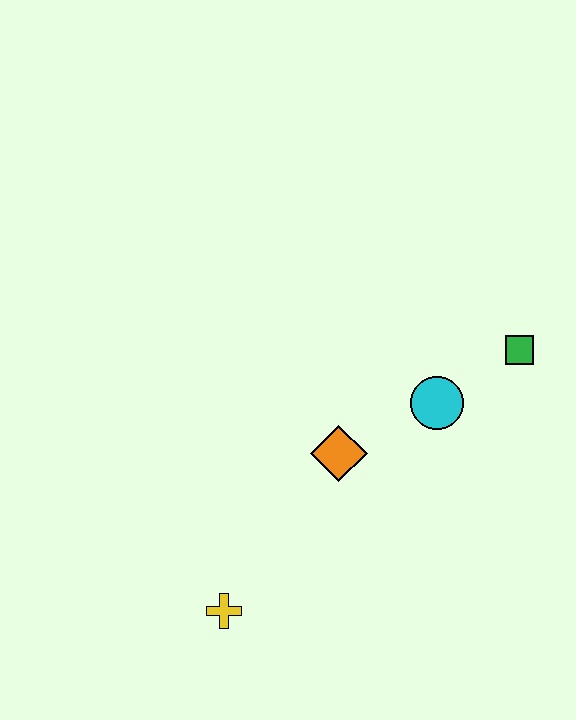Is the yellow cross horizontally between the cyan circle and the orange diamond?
No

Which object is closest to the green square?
The cyan circle is closest to the green square.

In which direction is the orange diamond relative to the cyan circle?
The orange diamond is to the left of the cyan circle.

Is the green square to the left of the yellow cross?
No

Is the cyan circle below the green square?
Yes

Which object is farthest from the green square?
The yellow cross is farthest from the green square.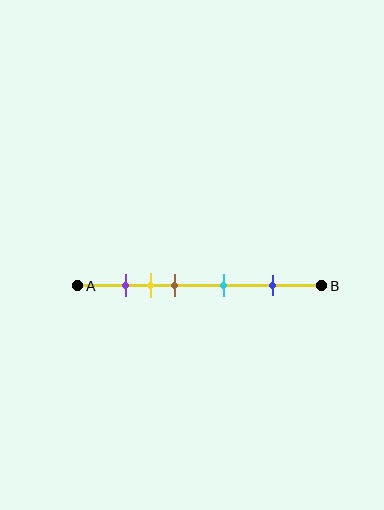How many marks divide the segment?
There are 5 marks dividing the segment.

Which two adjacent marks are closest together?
The purple and yellow marks are the closest adjacent pair.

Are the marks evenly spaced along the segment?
No, the marks are not evenly spaced.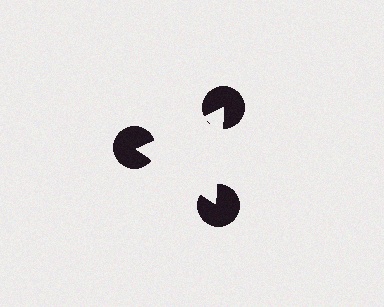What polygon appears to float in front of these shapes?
An illusory triangle — its edges are inferred from the aligned wedge cuts in the pac-man discs, not physically drawn.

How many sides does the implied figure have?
3 sides.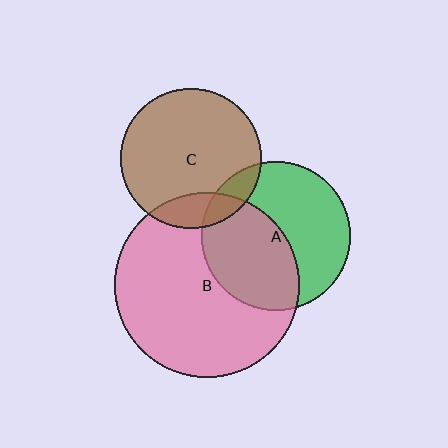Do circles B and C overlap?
Yes.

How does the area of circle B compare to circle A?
Approximately 1.5 times.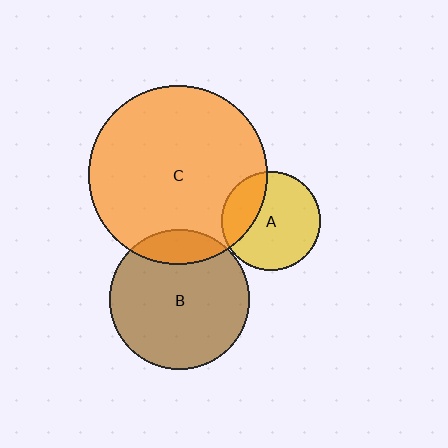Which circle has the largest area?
Circle C (orange).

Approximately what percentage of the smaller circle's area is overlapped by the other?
Approximately 15%.